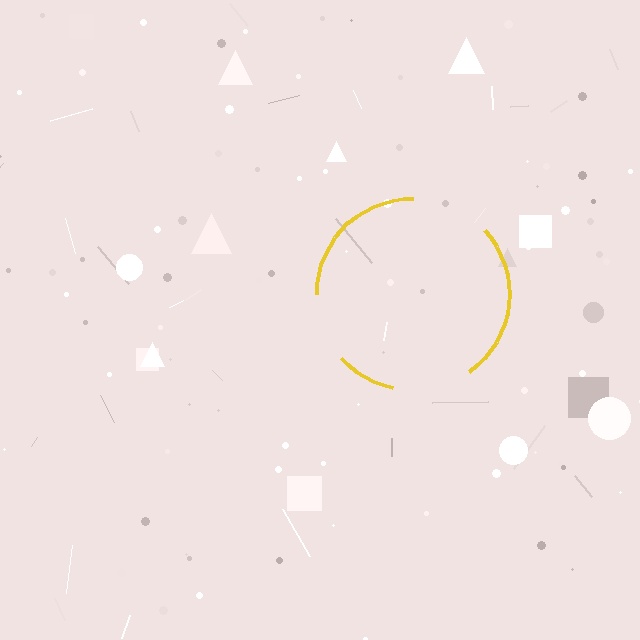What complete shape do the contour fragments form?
The contour fragments form a circle.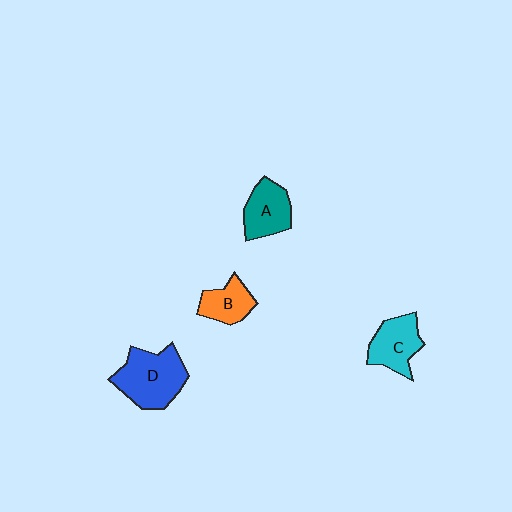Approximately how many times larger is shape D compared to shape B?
Approximately 1.9 times.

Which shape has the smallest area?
Shape B (orange).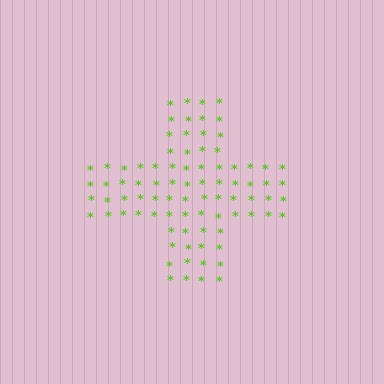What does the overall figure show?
The overall figure shows a cross.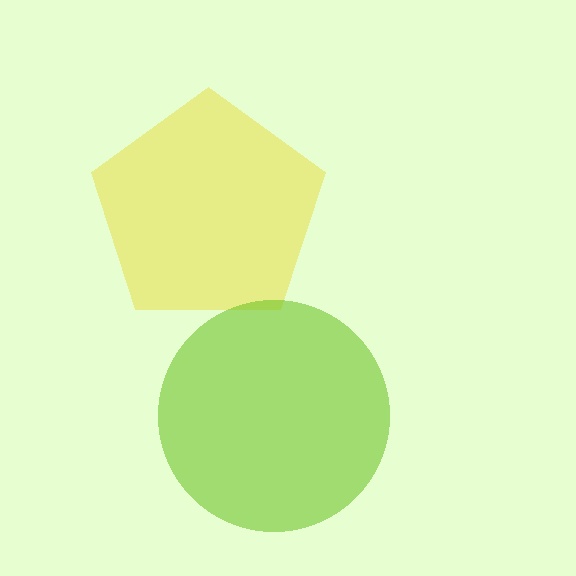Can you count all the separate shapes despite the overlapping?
Yes, there are 2 separate shapes.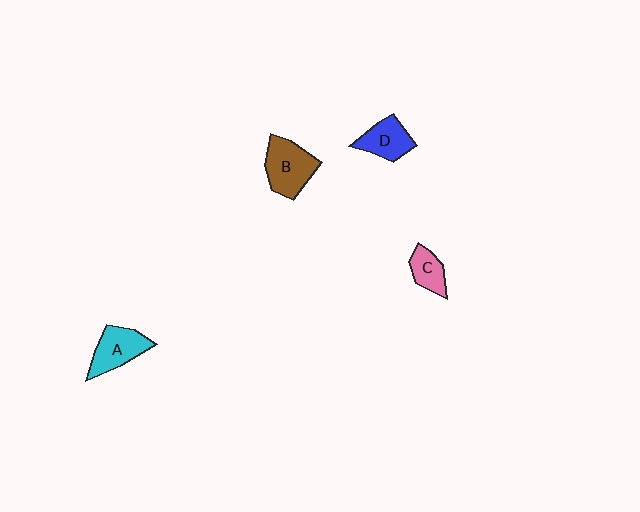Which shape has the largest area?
Shape B (brown).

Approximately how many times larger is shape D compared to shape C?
Approximately 1.3 times.